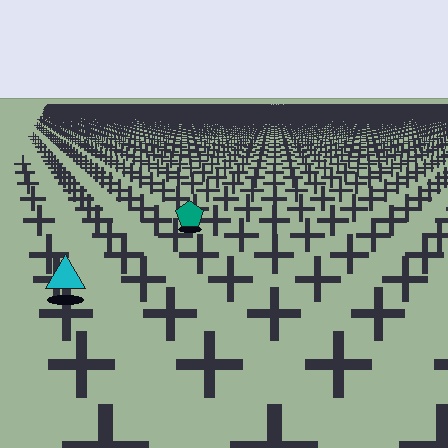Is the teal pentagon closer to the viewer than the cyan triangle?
No. The cyan triangle is closer — you can tell from the texture gradient: the ground texture is coarser near it.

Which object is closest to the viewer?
The cyan triangle is closest. The texture marks near it are larger and more spread out.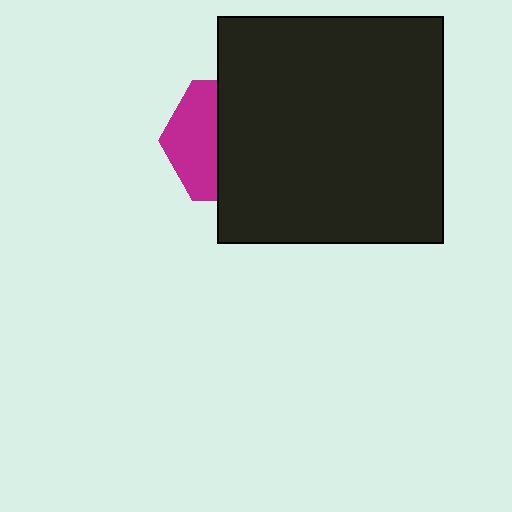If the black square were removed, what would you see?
You would see the complete magenta hexagon.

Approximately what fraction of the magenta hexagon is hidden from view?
Roughly 60% of the magenta hexagon is hidden behind the black square.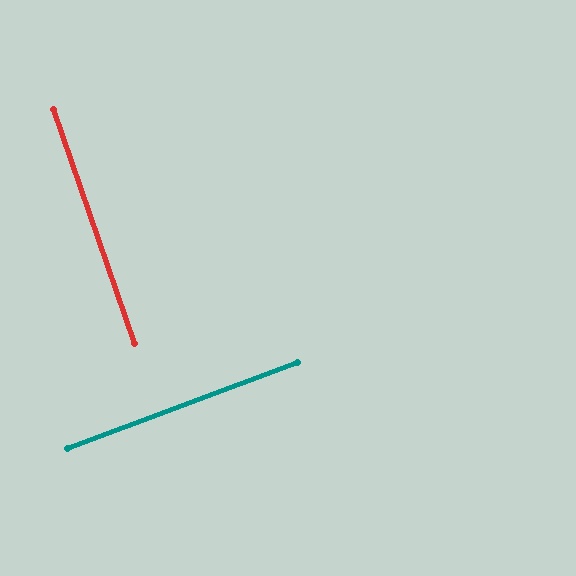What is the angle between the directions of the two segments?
Approximately 89 degrees.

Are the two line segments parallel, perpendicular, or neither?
Perpendicular — they meet at approximately 89°.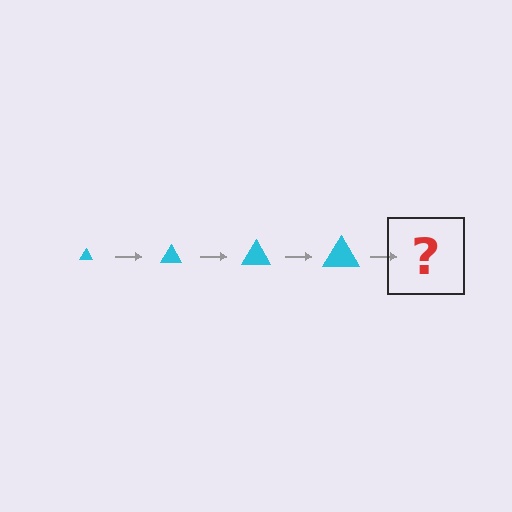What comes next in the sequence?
The next element should be a cyan triangle, larger than the previous one.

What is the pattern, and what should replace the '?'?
The pattern is that the triangle gets progressively larger each step. The '?' should be a cyan triangle, larger than the previous one.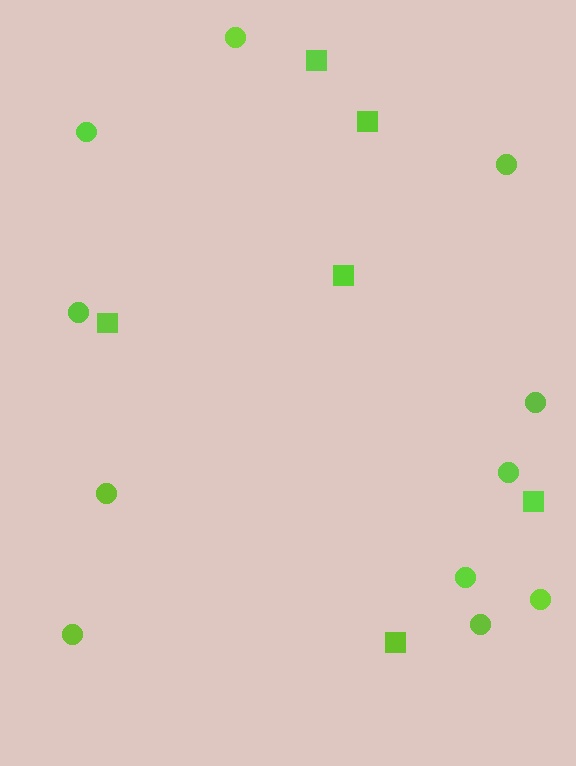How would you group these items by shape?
There are 2 groups: one group of squares (6) and one group of circles (11).